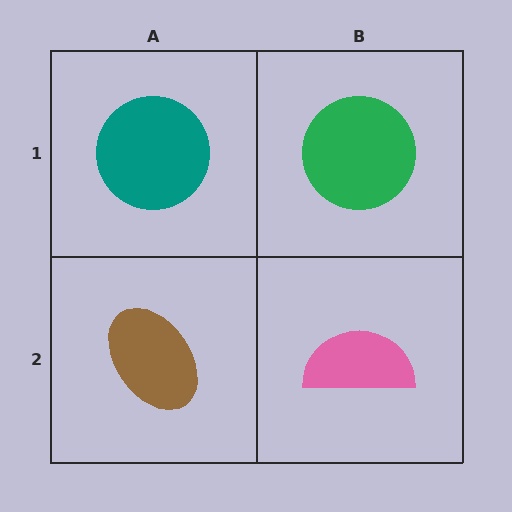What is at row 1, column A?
A teal circle.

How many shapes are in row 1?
2 shapes.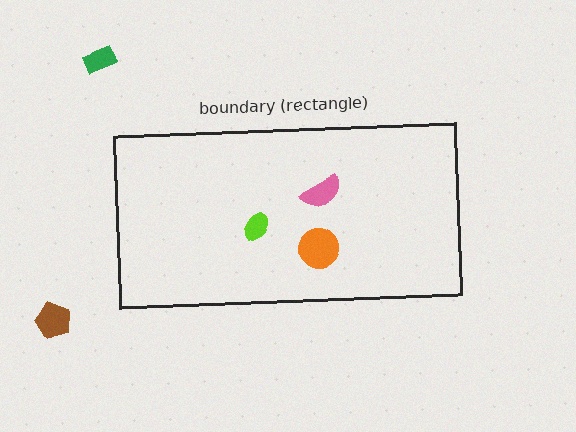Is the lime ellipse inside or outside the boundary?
Inside.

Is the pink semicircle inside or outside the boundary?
Inside.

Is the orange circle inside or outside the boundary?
Inside.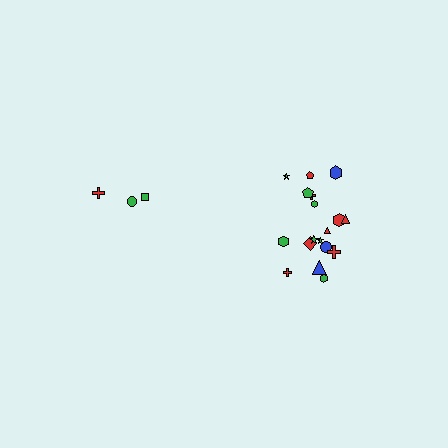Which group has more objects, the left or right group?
The right group.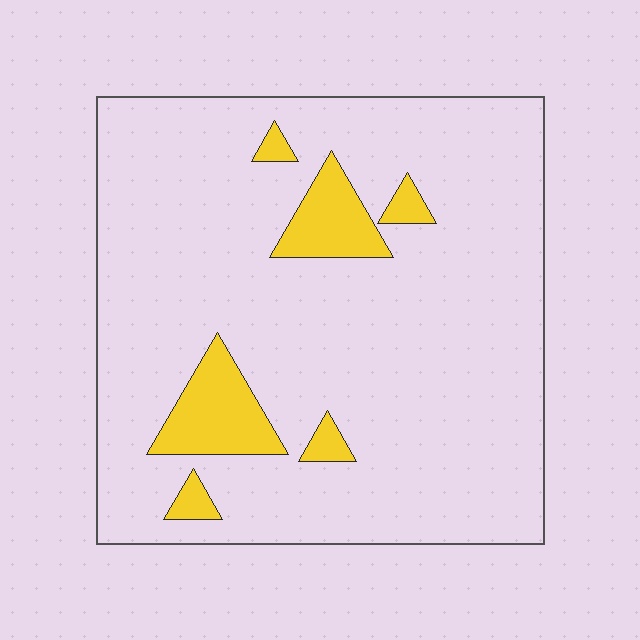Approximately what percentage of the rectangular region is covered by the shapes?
Approximately 10%.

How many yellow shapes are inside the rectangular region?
6.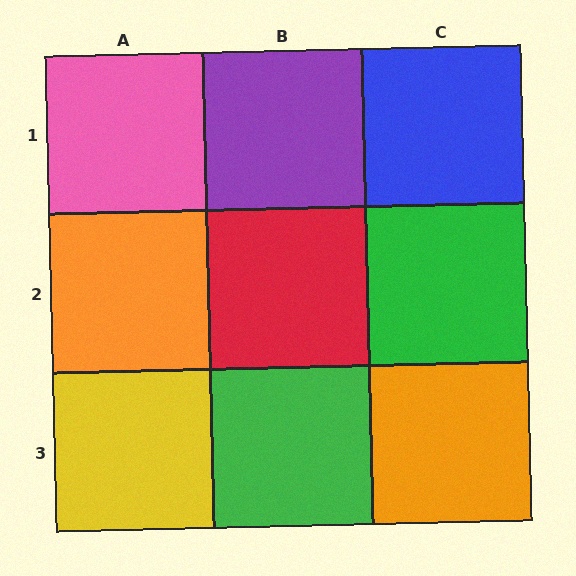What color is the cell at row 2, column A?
Orange.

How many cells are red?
1 cell is red.